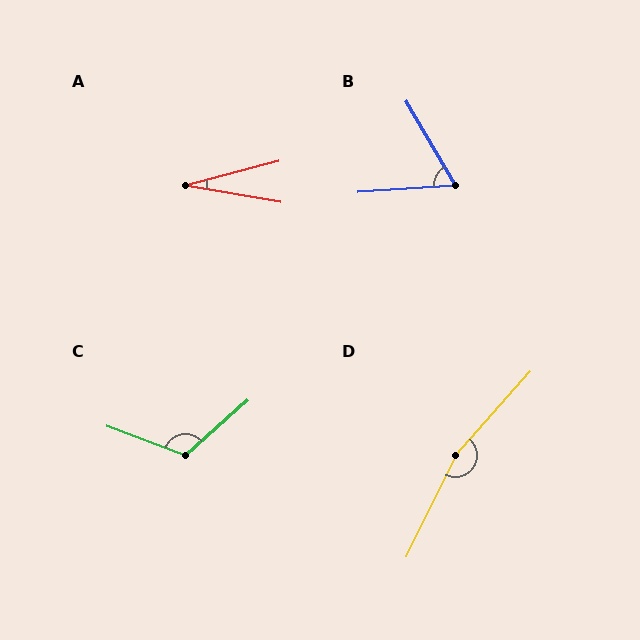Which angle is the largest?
D, at approximately 164 degrees.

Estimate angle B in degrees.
Approximately 63 degrees.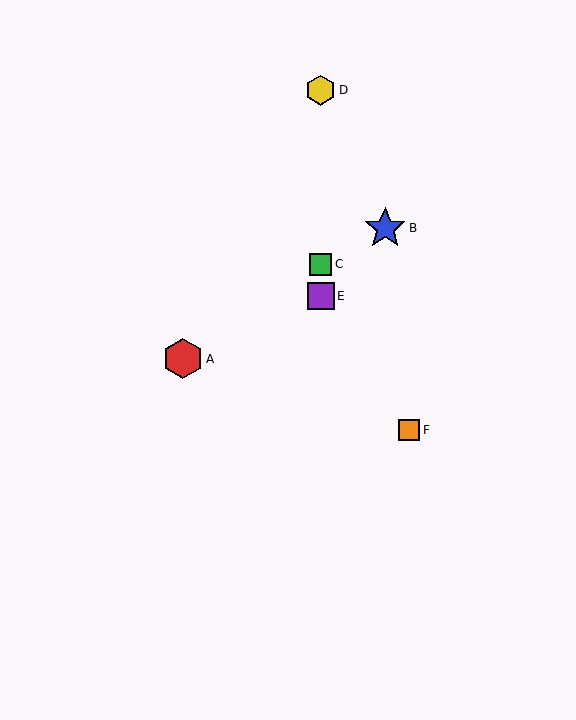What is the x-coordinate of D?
Object D is at x≈321.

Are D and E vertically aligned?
Yes, both are at x≈321.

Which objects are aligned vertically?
Objects C, D, E are aligned vertically.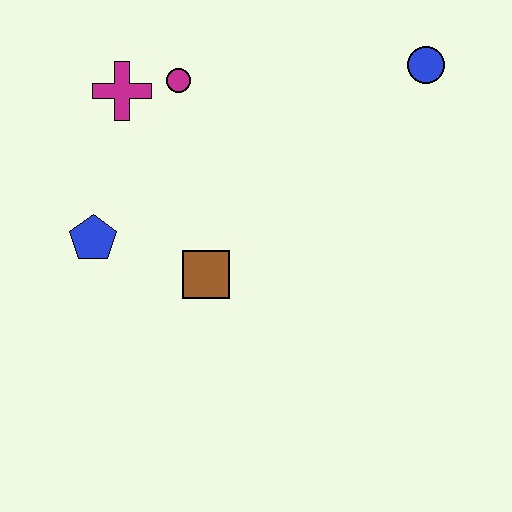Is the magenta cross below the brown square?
No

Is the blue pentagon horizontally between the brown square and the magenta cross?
No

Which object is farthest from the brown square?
The blue circle is farthest from the brown square.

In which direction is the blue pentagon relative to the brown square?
The blue pentagon is to the left of the brown square.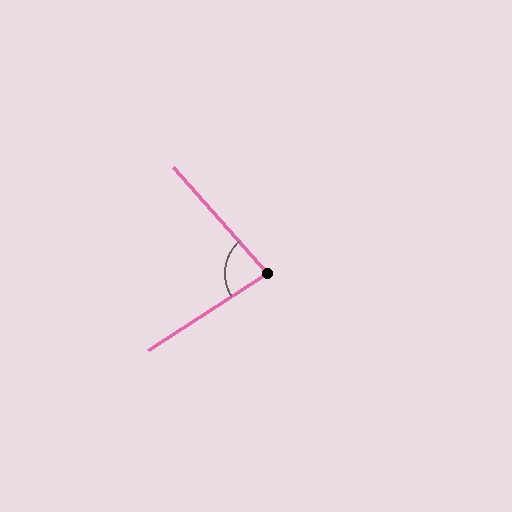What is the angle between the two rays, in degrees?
Approximately 81 degrees.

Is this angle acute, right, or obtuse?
It is acute.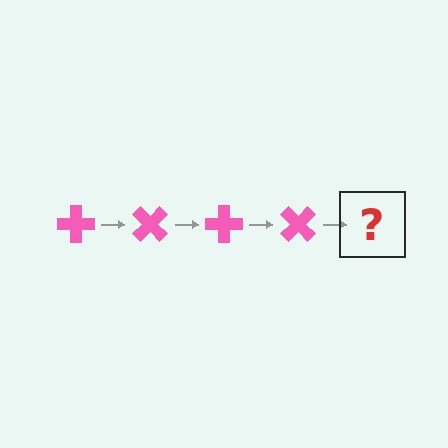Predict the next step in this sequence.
The next step is a pink cross rotated 180 degrees.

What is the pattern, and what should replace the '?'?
The pattern is that the cross rotates 45 degrees each step. The '?' should be a pink cross rotated 180 degrees.